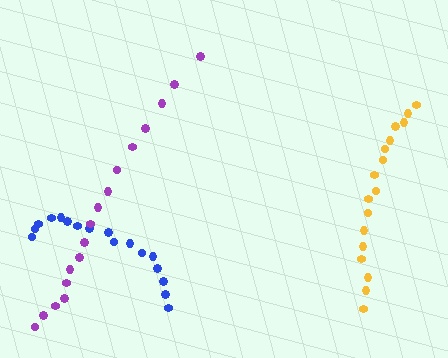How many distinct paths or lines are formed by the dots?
There are 3 distinct paths.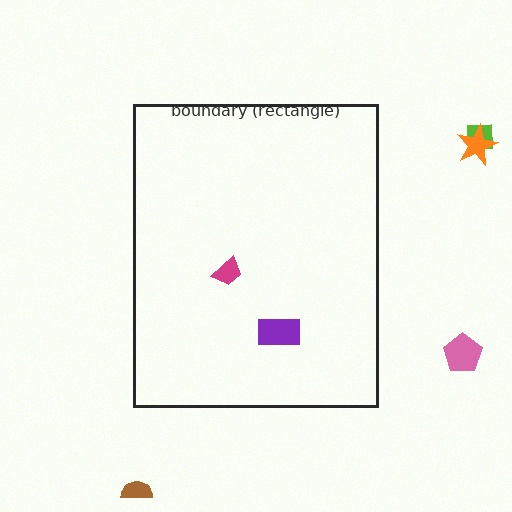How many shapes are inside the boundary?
2 inside, 4 outside.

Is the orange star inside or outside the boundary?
Outside.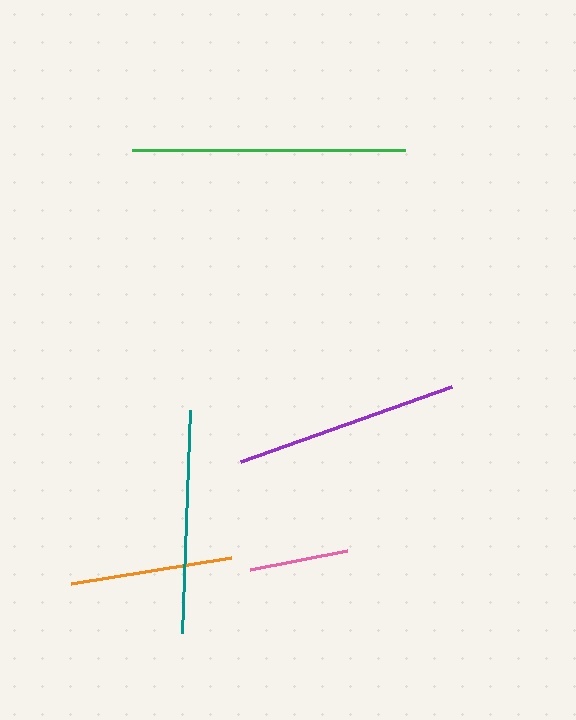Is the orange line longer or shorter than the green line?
The green line is longer than the orange line.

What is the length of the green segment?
The green segment is approximately 273 pixels long.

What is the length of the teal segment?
The teal segment is approximately 223 pixels long.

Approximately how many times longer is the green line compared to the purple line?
The green line is approximately 1.2 times the length of the purple line.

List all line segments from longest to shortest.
From longest to shortest: green, purple, teal, orange, pink.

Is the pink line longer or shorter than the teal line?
The teal line is longer than the pink line.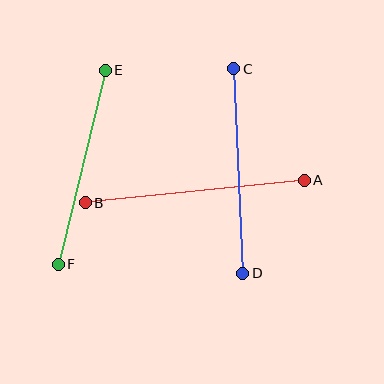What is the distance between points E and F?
The distance is approximately 200 pixels.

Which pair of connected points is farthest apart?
Points A and B are farthest apart.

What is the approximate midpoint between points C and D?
The midpoint is at approximately (238, 171) pixels.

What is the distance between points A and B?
The distance is approximately 221 pixels.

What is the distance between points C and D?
The distance is approximately 205 pixels.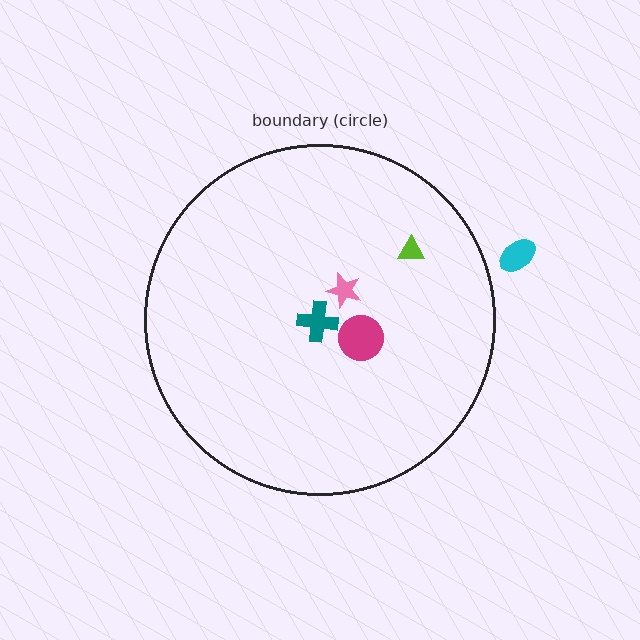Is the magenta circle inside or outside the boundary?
Inside.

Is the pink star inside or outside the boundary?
Inside.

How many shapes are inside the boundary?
4 inside, 1 outside.